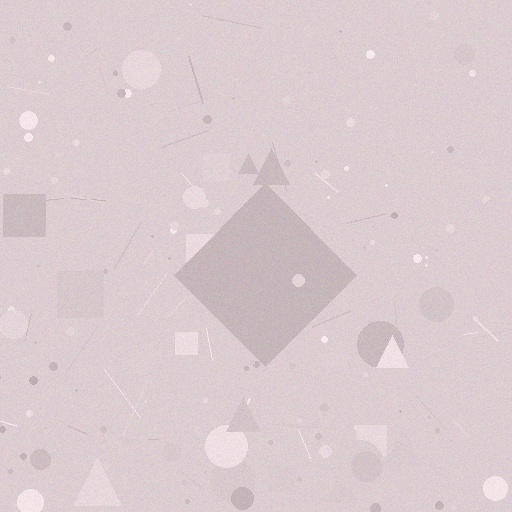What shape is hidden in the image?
A diamond is hidden in the image.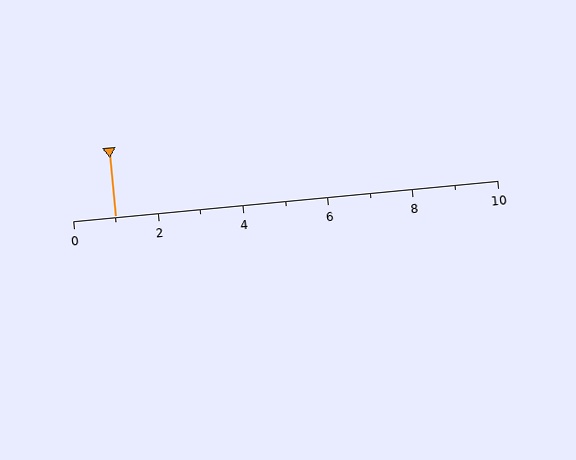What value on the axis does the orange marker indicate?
The marker indicates approximately 1.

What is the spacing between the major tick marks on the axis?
The major ticks are spaced 2 apart.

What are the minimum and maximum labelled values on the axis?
The axis runs from 0 to 10.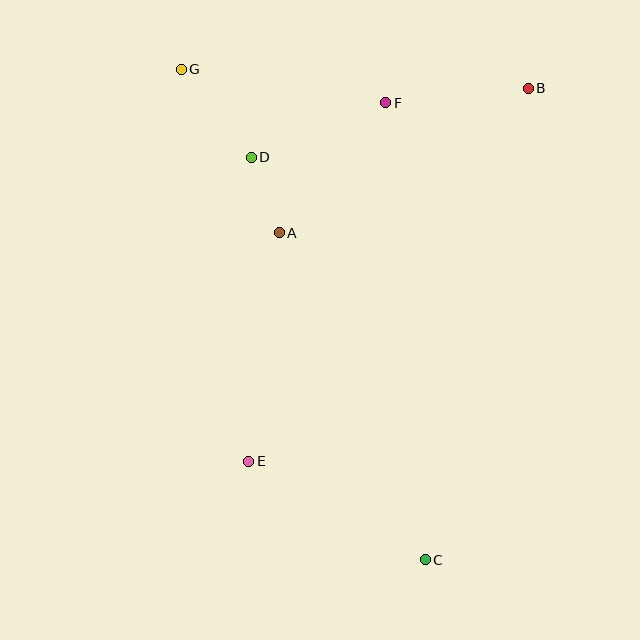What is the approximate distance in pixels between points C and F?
The distance between C and F is approximately 459 pixels.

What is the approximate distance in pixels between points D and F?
The distance between D and F is approximately 145 pixels.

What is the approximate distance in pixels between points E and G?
The distance between E and G is approximately 398 pixels.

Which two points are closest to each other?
Points A and D are closest to each other.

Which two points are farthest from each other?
Points C and G are farthest from each other.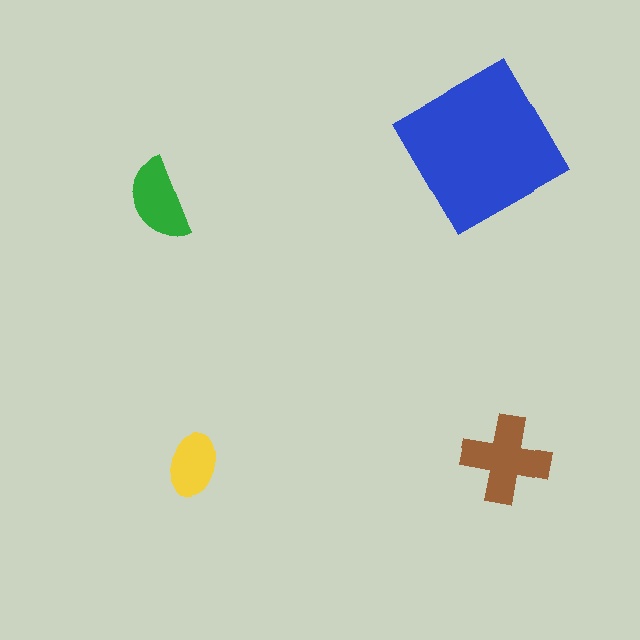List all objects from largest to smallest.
The blue square, the brown cross, the green semicircle, the yellow ellipse.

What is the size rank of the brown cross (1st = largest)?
2nd.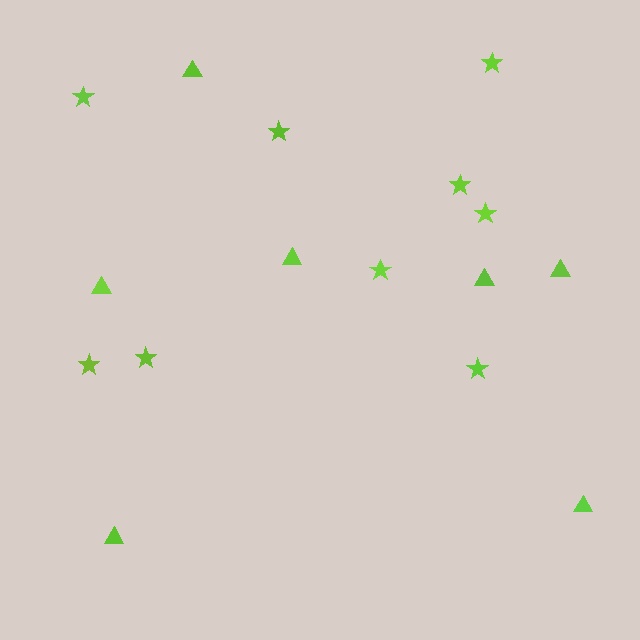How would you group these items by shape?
There are 2 groups: one group of triangles (7) and one group of stars (9).